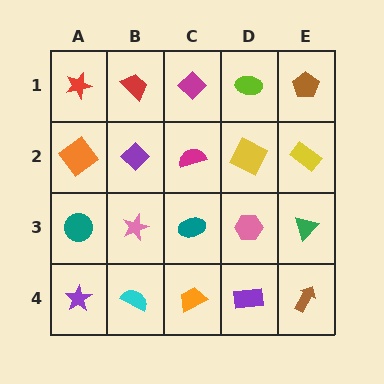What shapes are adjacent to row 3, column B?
A purple diamond (row 2, column B), a cyan semicircle (row 4, column B), a teal circle (row 3, column A), a teal ellipse (row 3, column C).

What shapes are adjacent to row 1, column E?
A yellow rectangle (row 2, column E), a lime ellipse (row 1, column D).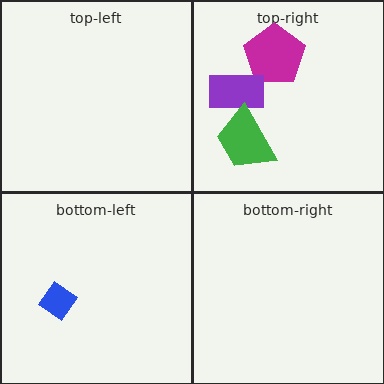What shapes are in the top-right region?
The magenta pentagon, the purple rectangle, the green trapezoid.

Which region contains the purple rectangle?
The top-right region.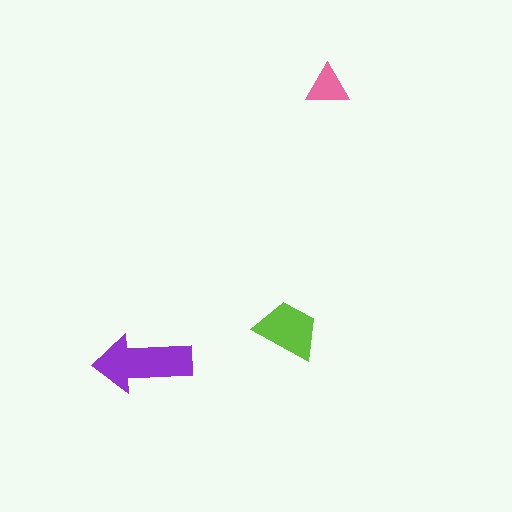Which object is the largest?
The purple arrow.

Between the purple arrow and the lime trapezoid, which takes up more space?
The purple arrow.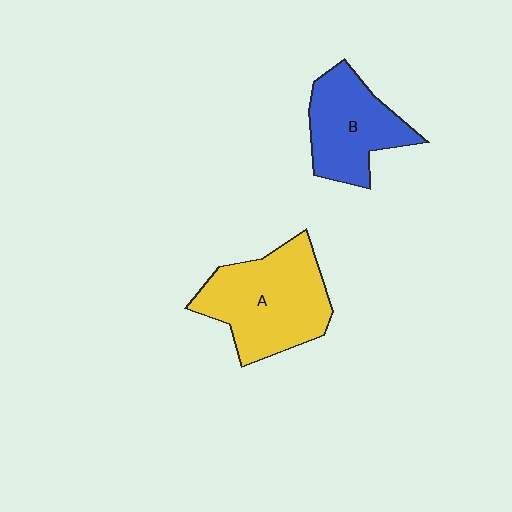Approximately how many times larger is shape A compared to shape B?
Approximately 1.3 times.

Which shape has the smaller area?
Shape B (blue).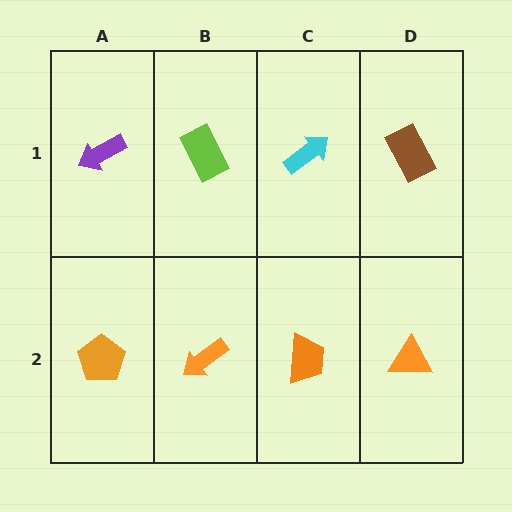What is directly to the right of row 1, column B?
A cyan arrow.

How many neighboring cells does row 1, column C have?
3.